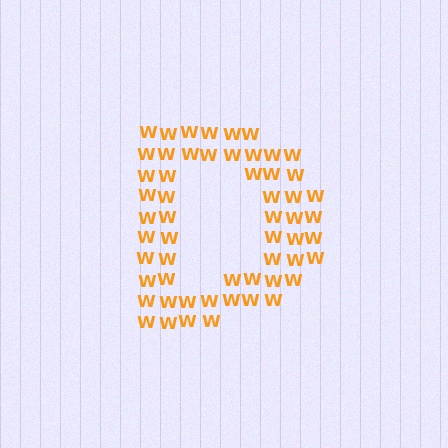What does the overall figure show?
The overall figure shows the letter D.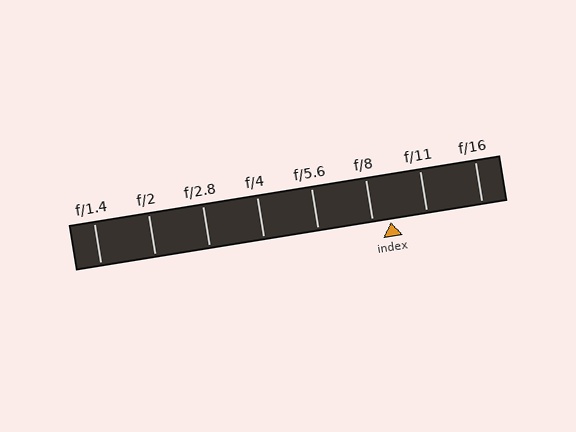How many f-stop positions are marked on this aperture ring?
There are 8 f-stop positions marked.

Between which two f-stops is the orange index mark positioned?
The index mark is between f/8 and f/11.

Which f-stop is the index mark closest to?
The index mark is closest to f/8.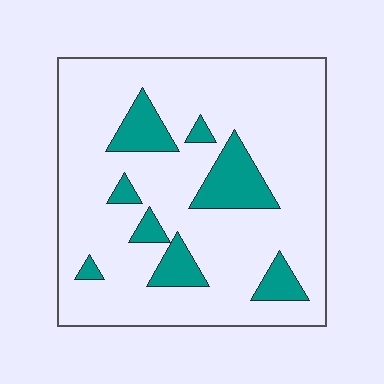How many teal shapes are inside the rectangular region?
8.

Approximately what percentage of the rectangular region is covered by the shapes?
Approximately 15%.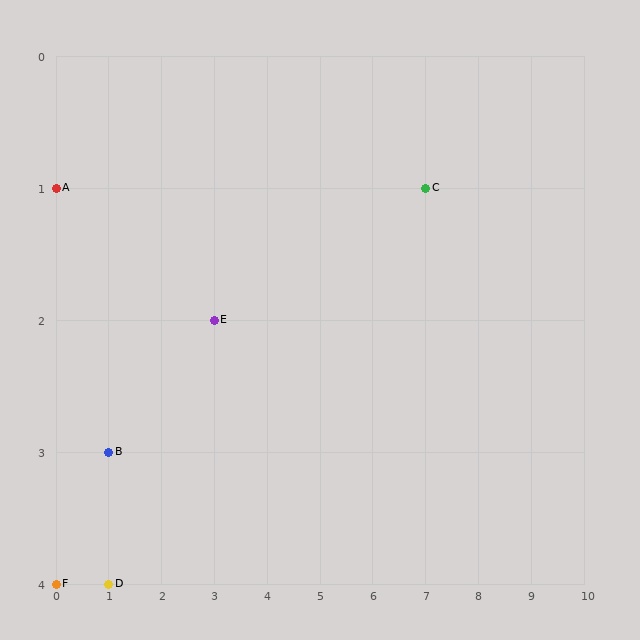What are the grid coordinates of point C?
Point C is at grid coordinates (7, 1).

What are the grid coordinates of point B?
Point B is at grid coordinates (1, 3).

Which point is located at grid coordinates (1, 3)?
Point B is at (1, 3).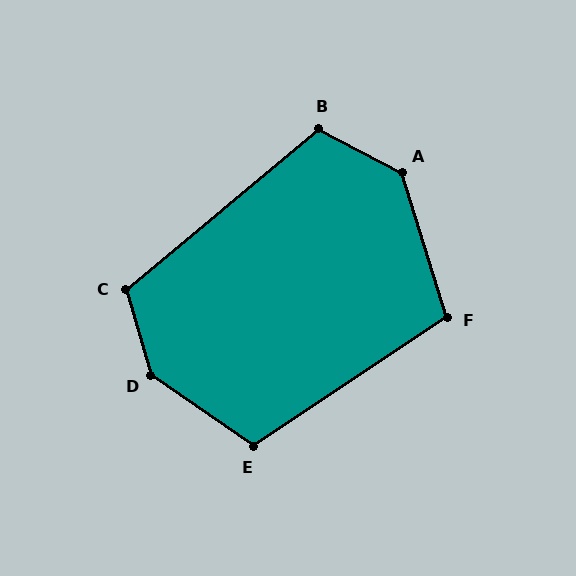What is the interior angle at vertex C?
Approximately 113 degrees (obtuse).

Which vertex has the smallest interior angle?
F, at approximately 106 degrees.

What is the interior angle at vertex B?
Approximately 112 degrees (obtuse).